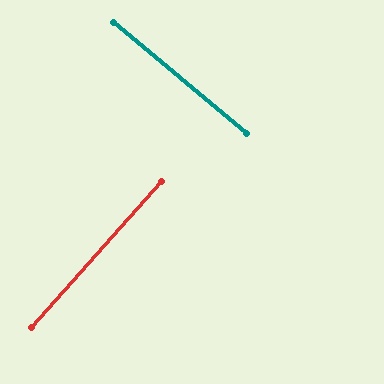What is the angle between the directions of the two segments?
Approximately 88 degrees.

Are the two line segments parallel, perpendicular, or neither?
Perpendicular — they meet at approximately 88°.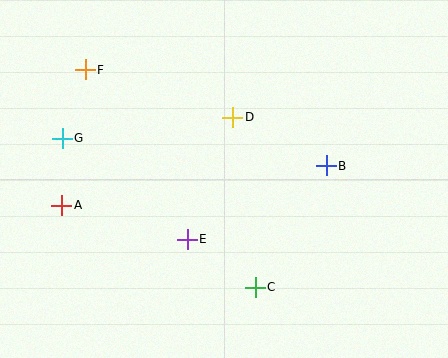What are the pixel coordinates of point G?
Point G is at (62, 138).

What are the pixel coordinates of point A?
Point A is at (61, 205).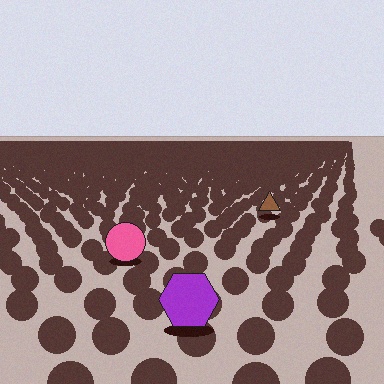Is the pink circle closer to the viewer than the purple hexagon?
No. The purple hexagon is closer — you can tell from the texture gradient: the ground texture is coarser near it.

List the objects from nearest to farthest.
From nearest to farthest: the purple hexagon, the pink circle, the brown triangle.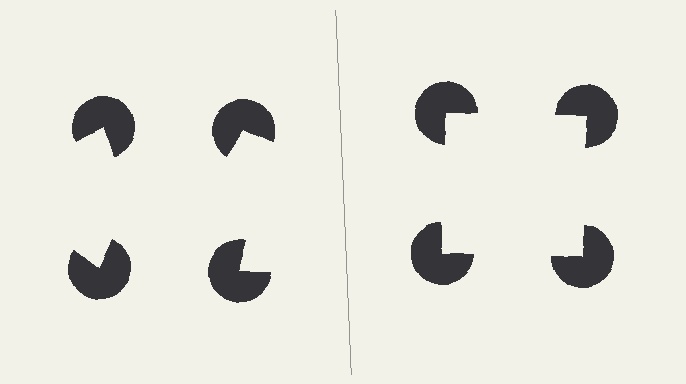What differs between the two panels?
The pac-man discs are positioned identically on both sides; only the wedge orientations differ. On the right they align to a square; on the left they are misaligned.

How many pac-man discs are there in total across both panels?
8 — 4 on each side.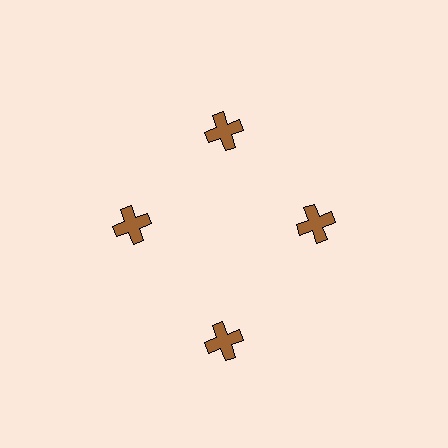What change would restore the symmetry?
The symmetry would be restored by moving it inward, back onto the ring so that all 4 crosses sit at equal angles and equal distance from the center.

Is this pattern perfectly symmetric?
No. The 4 brown crosses are arranged in a ring, but one element near the 6 o'clock position is pushed outward from the center, breaking the 4-fold rotational symmetry.